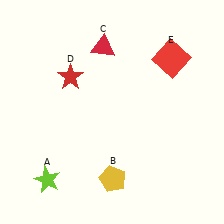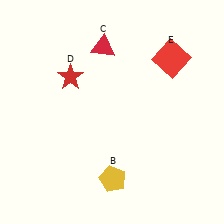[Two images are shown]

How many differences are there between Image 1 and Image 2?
There is 1 difference between the two images.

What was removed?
The lime star (A) was removed in Image 2.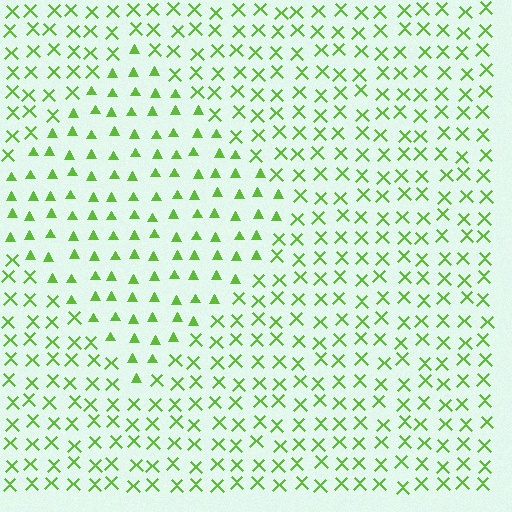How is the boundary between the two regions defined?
The boundary is defined by a change in element shape: triangles inside vs. X marks outside. All elements share the same color and spacing.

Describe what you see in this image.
The image is filled with small lime elements arranged in a uniform grid. A diamond-shaped region contains triangles, while the surrounding area contains X marks. The boundary is defined purely by the change in element shape.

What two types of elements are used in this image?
The image uses triangles inside the diamond region and X marks outside it.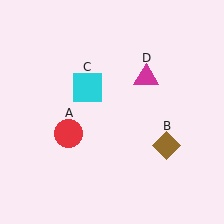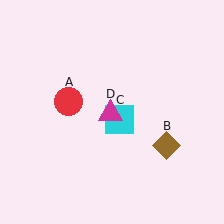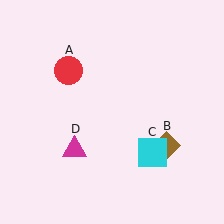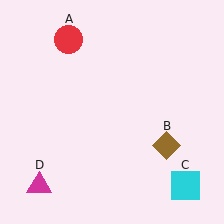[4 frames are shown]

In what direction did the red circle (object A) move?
The red circle (object A) moved up.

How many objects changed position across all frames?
3 objects changed position: red circle (object A), cyan square (object C), magenta triangle (object D).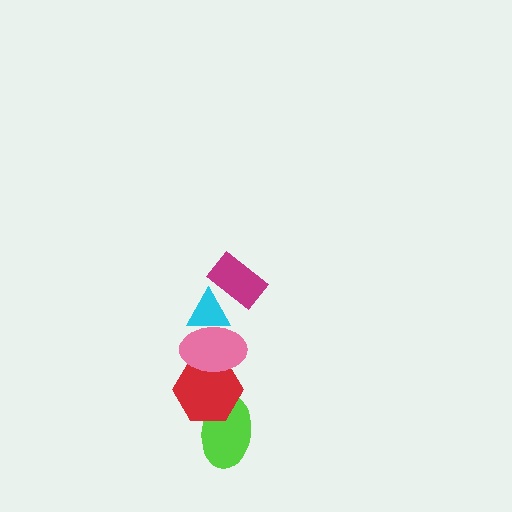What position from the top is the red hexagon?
The red hexagon is 4th from the top.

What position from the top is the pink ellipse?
The pink ellipse is 3rd from the top.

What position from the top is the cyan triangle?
The cyan triangle is 2nd from the top.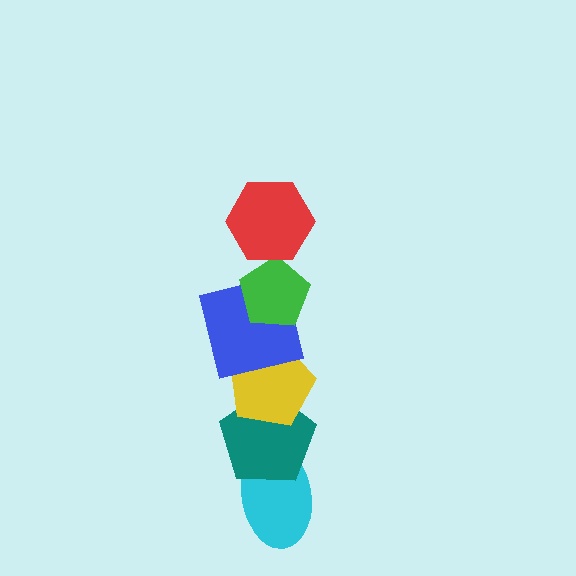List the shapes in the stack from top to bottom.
From top to bottom: the red hexagon, the green pentagon, the blue square, the yellow pentagon, the teal pentagon, the cyan ellipse.